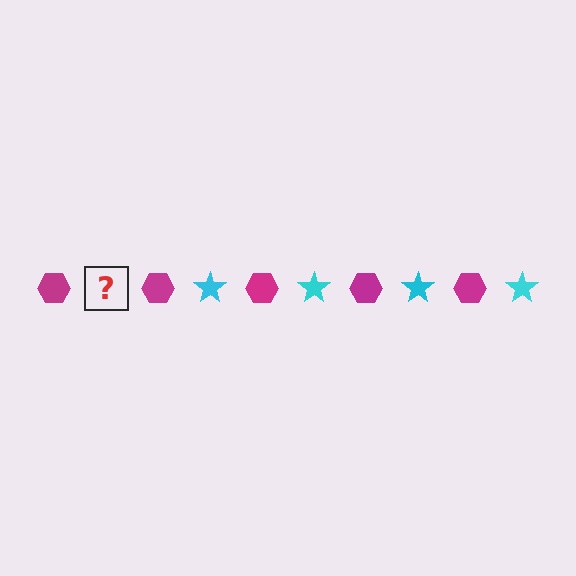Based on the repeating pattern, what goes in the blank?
The blank should be a cyan star.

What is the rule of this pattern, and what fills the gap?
The rule is that the pattern alternates between magenta hexagon and cyan star. The gap should be filled with a cyan star.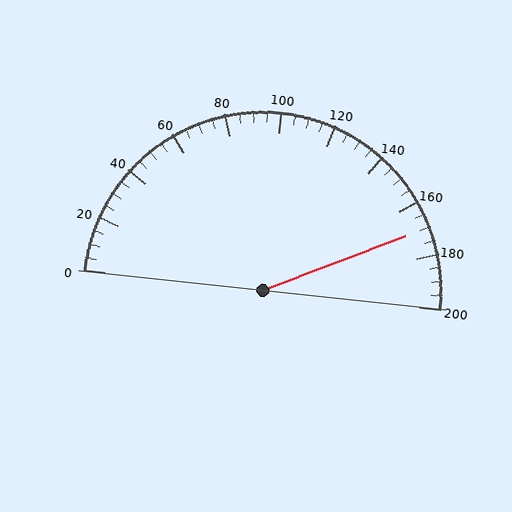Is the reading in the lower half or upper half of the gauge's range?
The reading is in the upper half of the range (0 to 200).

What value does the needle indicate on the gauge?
The needle indicates approximately 170.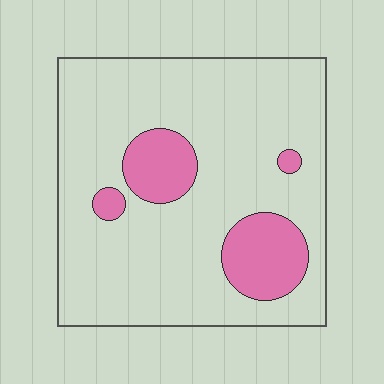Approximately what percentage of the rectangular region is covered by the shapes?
Approximately 15%.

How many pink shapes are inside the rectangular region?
4.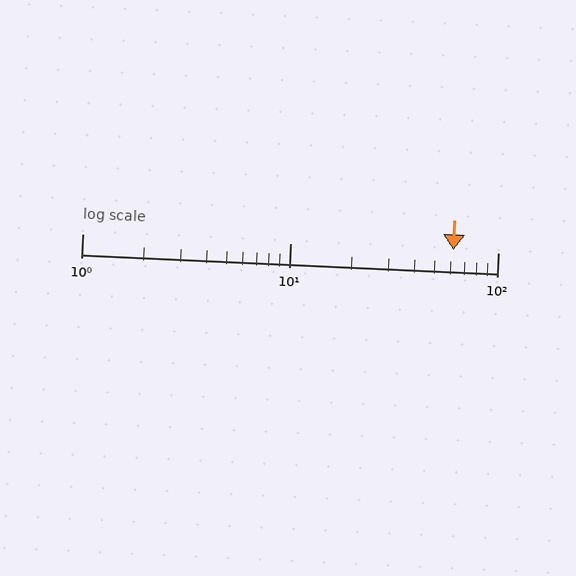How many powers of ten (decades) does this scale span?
The scale spans 2 decades, from 1 to 100.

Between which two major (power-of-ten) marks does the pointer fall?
The pointer is between 10 and 100.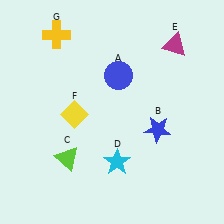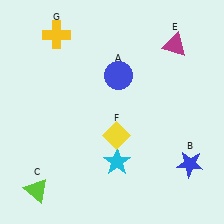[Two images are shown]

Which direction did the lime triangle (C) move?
The lime triangle (C) moved down.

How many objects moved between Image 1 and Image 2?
3 objects moved between the two images.